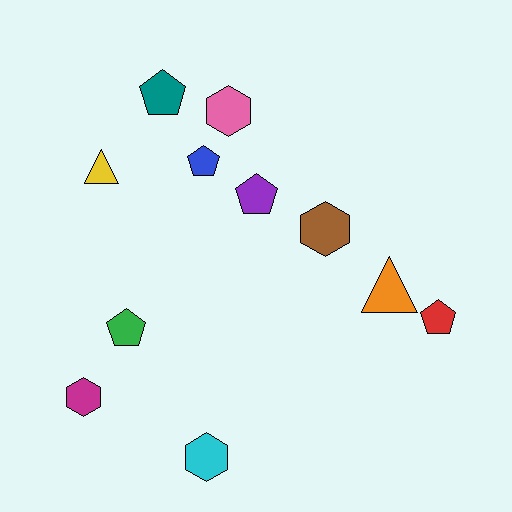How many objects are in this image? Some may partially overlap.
There are 11 objects.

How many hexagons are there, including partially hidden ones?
There are 4 hexagons.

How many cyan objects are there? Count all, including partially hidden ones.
There is 1 cyan object.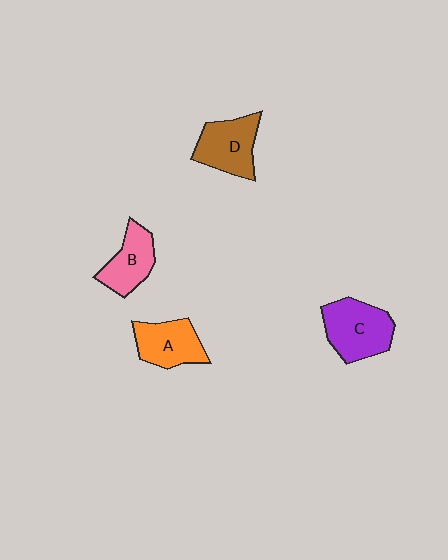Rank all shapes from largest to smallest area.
From largest to smallest: C (purple), D (brown), A (orange), B (pink).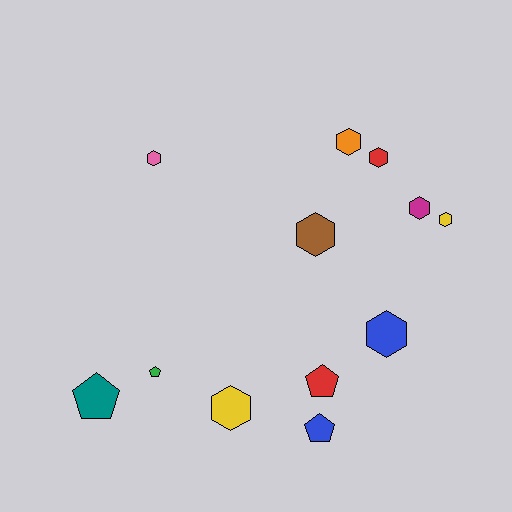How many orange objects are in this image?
There is 1 orange object.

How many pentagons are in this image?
There are 4 pentagons.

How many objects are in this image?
There are 12 objects.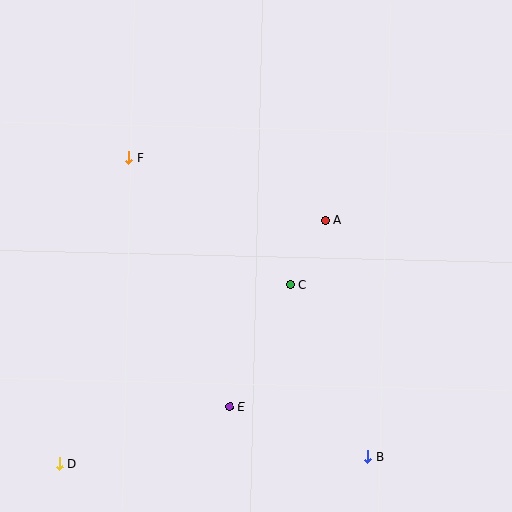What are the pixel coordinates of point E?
Point E is at (229, 407).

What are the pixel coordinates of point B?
Point B is at (368, 457).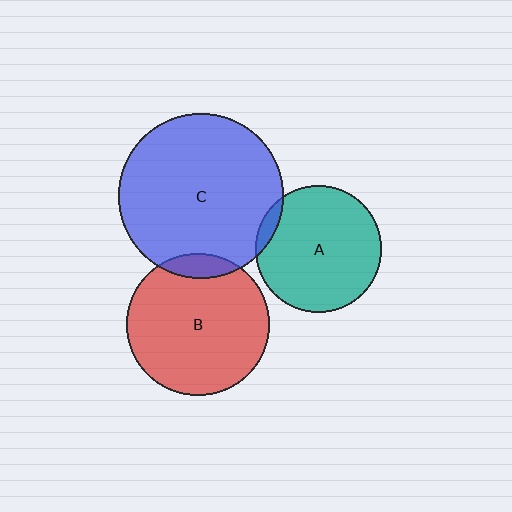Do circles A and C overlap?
Yes.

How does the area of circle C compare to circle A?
Approximately 1.7 times.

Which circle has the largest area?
Circle C (blue).